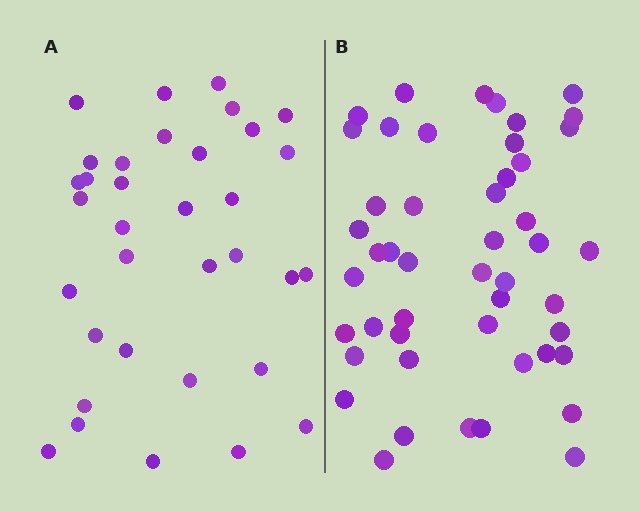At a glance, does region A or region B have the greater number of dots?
Region B (the right region) has more dots.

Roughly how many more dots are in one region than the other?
Region B has approximately 15 more dots than region A.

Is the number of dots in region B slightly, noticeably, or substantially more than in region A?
Region B has noticeably more, but not dramatically so. The ratio is roughly 1.4 to 1.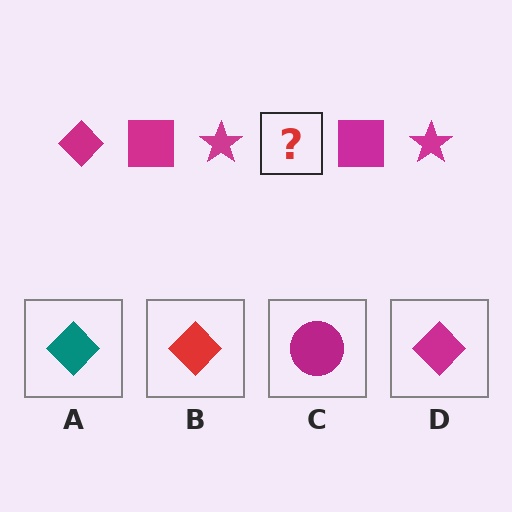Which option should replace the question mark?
Option D.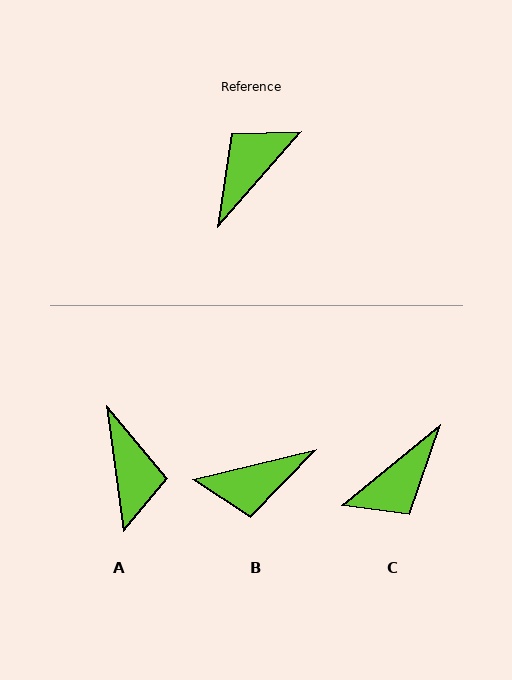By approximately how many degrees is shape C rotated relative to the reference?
Approximately 170 degrees counter-clockwise.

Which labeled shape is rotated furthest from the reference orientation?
C, about 170 degrees away.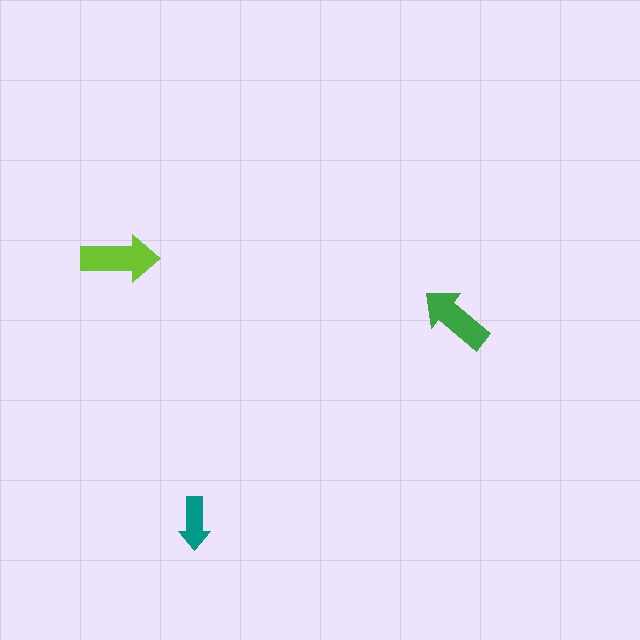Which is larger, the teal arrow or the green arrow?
The green one.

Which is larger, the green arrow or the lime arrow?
The lime one.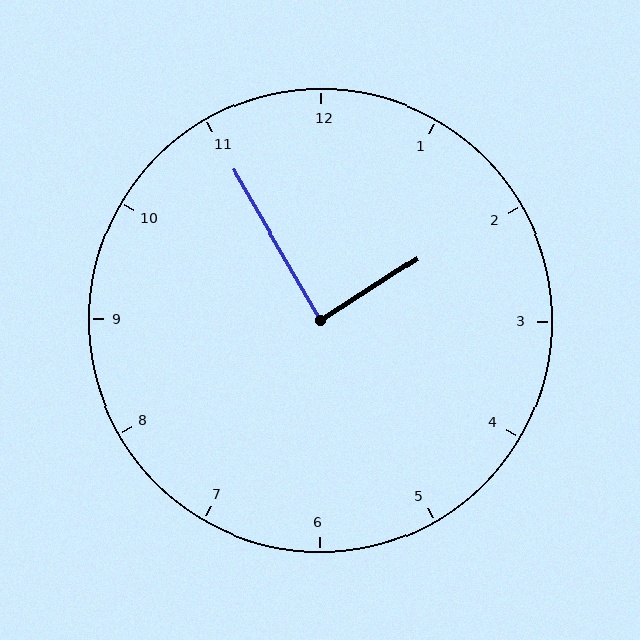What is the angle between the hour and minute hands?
Approximately 88 degrees.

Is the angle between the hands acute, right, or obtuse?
It is right.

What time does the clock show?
1:55.